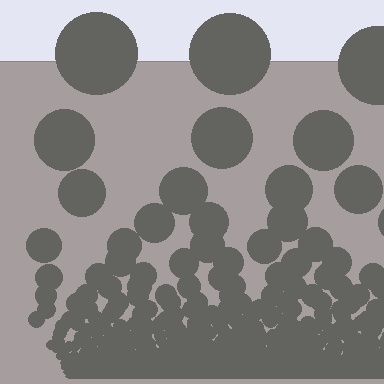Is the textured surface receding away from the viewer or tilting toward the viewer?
The surface appears to tilt toward the viewer. Texture elements get larger and sparser toward the top.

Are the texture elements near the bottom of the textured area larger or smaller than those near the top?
Smaller. The gradient is inverted — elements near the bottom are smaller and denser.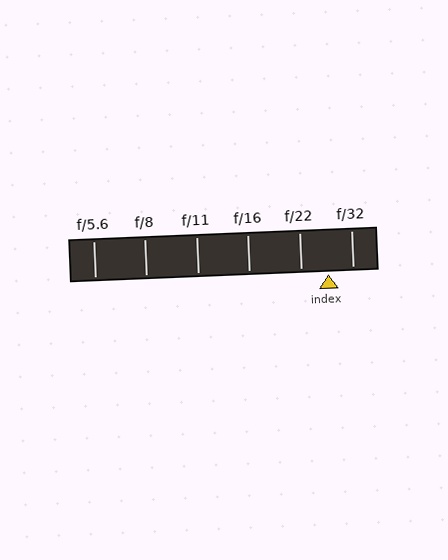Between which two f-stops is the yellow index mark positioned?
The index mark is between f/22 and f/32.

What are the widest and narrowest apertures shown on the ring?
The widest aperture shown is f/5.6 and the narrowest is f/32.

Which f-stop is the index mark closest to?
The index mark is closest to f/32.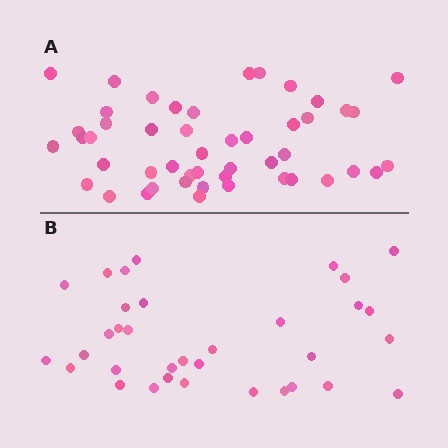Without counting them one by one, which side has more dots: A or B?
Region A (the top region) has more dots.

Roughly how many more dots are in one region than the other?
Region A has approximately 15 more dots than region B.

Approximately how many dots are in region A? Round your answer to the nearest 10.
About 50 dots. (The exact count is 48, which rounds to 50.)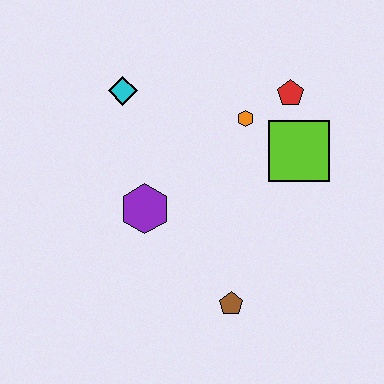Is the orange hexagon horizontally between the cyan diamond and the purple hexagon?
No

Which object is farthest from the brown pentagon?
The cyan diamond is farthest from the brown pentagon.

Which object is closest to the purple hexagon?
The cyan diamond is closest to the purple hexagon.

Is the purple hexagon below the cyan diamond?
Yes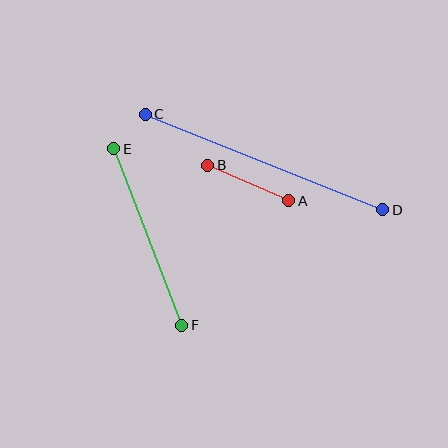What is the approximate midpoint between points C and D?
The midpoint is at approximately (264, 162) pixels.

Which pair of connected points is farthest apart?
Points C and D are farthest apart.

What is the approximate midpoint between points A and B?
The midpoint is at approximately (248, 183) pixels.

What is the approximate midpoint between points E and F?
The midpoint is at approximately (148, 237) pixels.